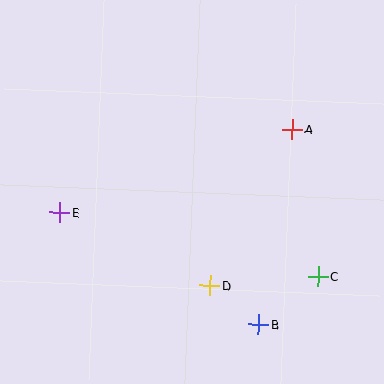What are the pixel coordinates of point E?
Point E is at (60, 212).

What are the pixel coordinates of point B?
Point B is at (259, 324).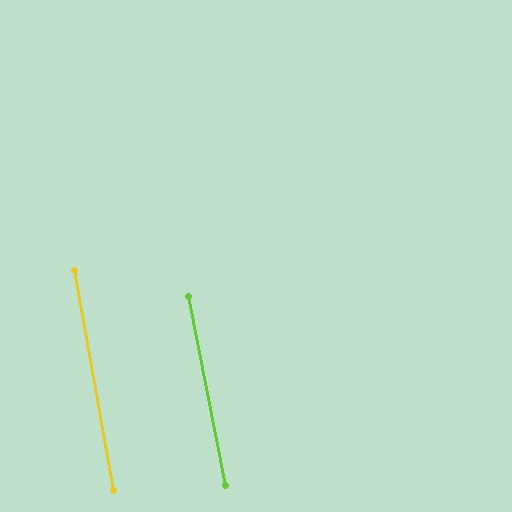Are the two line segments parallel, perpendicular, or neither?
Parallel — their directions differ by only 0.7°.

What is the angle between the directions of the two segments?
Approximately 1 degree.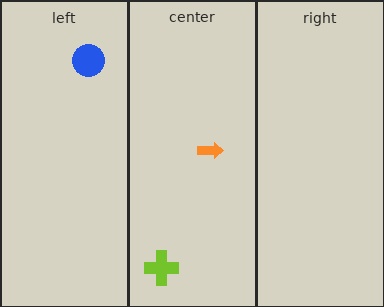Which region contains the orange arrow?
The center region.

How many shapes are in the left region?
1.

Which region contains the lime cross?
The center region.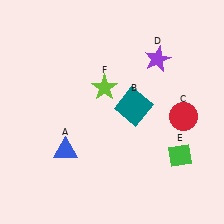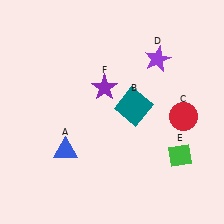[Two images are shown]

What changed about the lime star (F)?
In Image 1, F is lime. In Image 2, it changed to purple.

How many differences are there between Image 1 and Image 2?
There is 1 difference between the two images.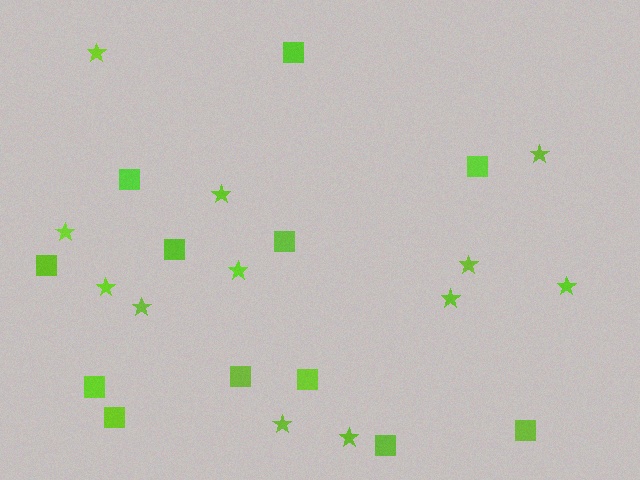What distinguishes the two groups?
There are 2 groups: one group of stars (12) and one group of squares (12).